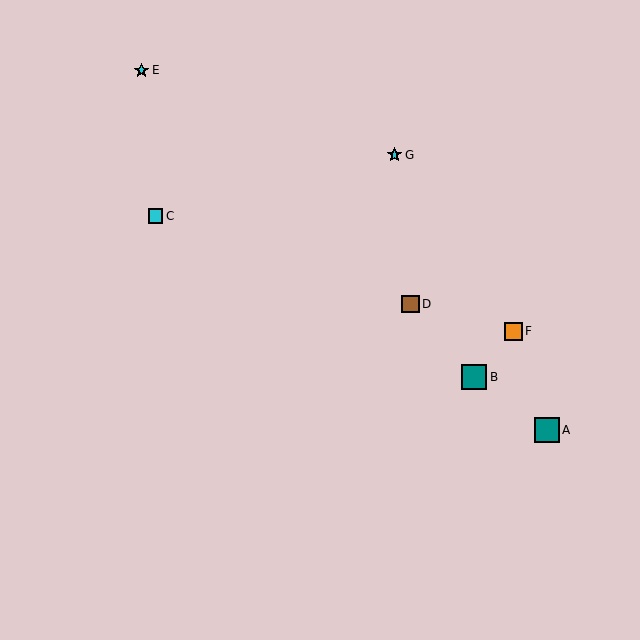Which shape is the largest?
The teal square (labeled A) is the largest.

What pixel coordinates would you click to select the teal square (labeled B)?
Click at (474, 377) to select the teal square B.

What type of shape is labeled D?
Shape D is a brown square.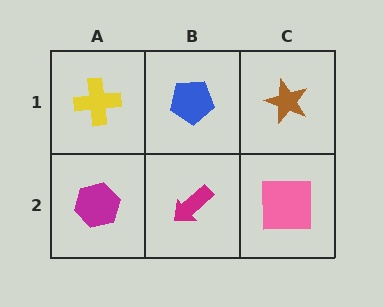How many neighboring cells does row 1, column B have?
3.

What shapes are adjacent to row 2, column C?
A brown star (row 1, column C), a magenta arrow (row 2, column B).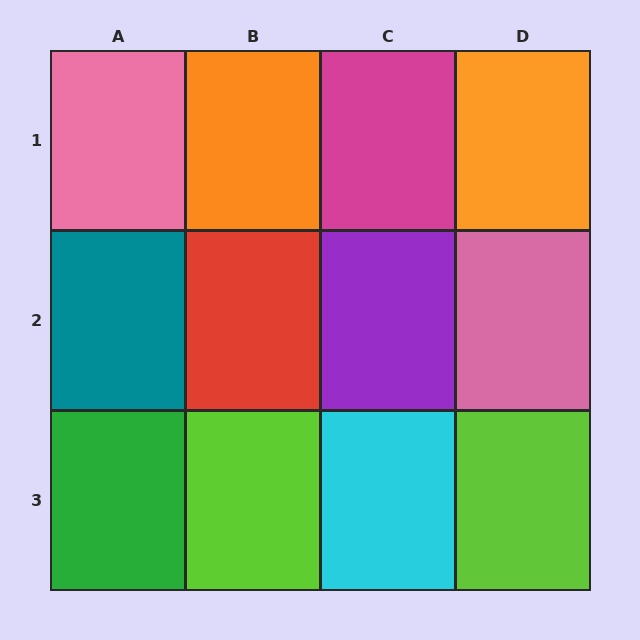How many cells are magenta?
1 cell is magenta.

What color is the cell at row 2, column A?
Teal.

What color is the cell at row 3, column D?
Lime.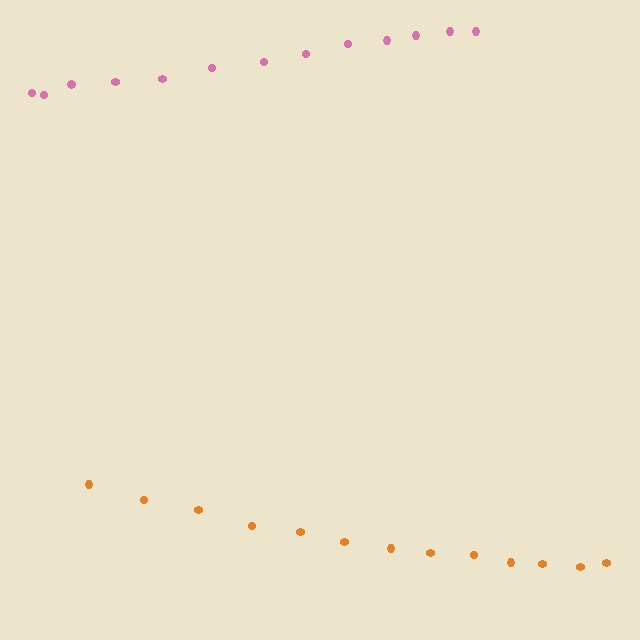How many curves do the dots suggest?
There are 2 distinct paths.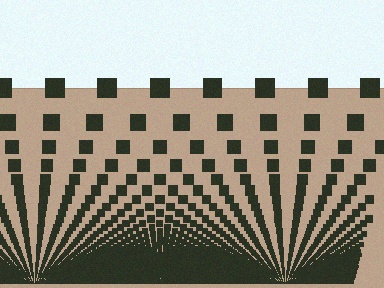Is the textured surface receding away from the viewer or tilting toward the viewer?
The surface appears to tilt toward the viewer. Texture elements get larger and sparser toward the top.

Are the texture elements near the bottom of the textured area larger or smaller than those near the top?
Smaller. The gradient is inverted — elements near the bottom are smaller and denser.